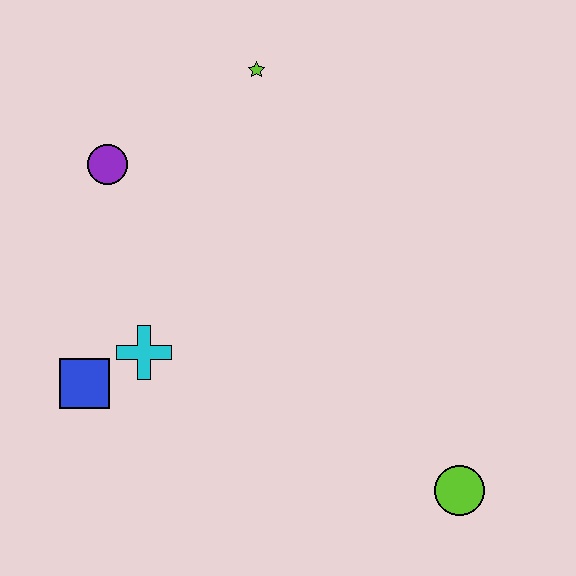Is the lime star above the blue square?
Yes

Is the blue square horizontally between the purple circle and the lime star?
No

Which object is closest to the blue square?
The cyan cross is closest to the blue square.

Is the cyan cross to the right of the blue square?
Yes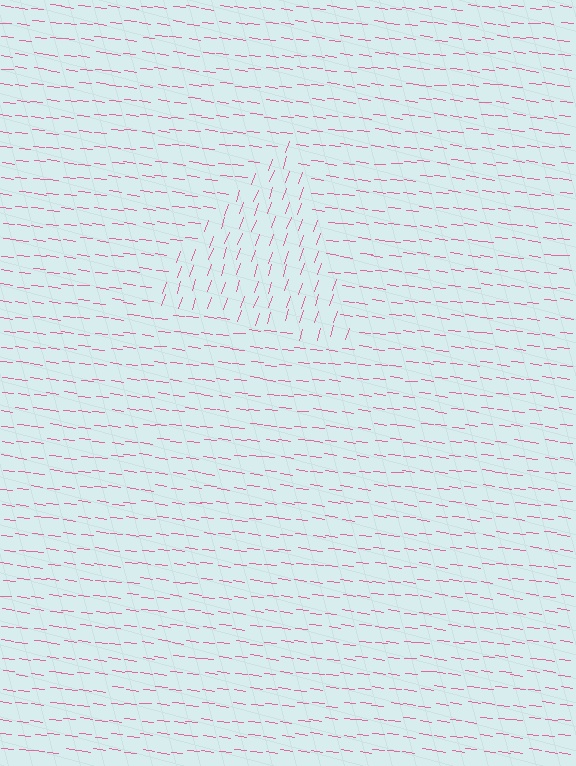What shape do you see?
I see a triangle.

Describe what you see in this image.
The image is filled with small pink line segments. A triangle region in the image has lines oriented differently from the surrounding lines, creating a visible texture boundary.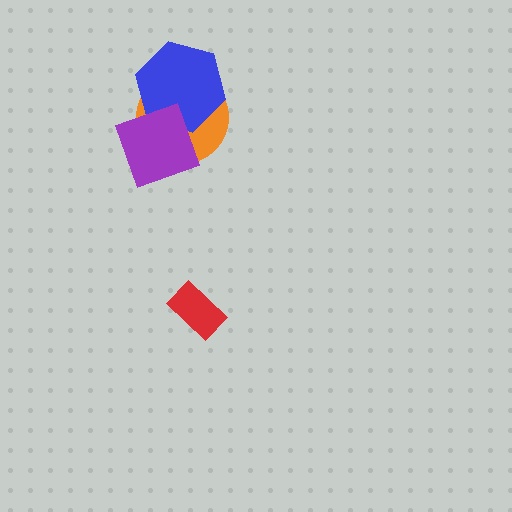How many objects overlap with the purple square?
2 objects overlap with the purple square.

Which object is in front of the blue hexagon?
The purple square is in front of the blue hexagon.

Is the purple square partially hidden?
No, no other shape covers it.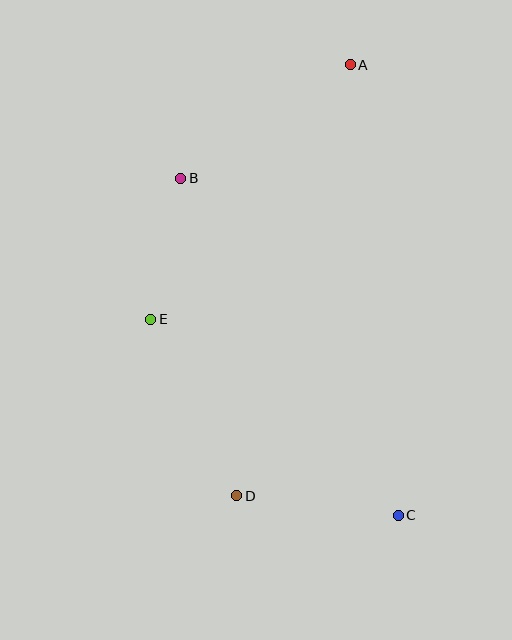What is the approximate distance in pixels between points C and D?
The distance between C and D is approximately 163 pixels.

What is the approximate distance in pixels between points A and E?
The distance between A and E is approximately 323 pixels.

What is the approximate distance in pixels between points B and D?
The distance between B and D is approximately 322 pixels.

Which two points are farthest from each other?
Points A and C are farthest from each other.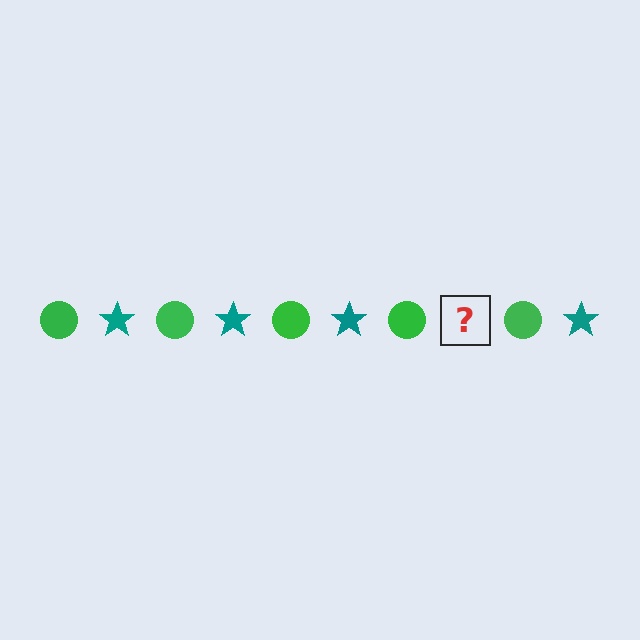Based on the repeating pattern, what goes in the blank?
The blank should be a teal star.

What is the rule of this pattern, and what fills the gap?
The rule is that the pattern alternates between green circle and teal star. The gap should be filled with a teal star.